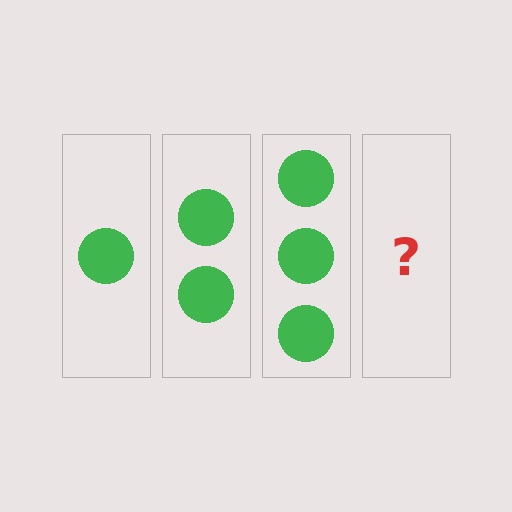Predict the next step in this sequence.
The next step is 4 circles.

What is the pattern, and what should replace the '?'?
The pattern is that each step adds one more circle. The '?' should be 4 circles.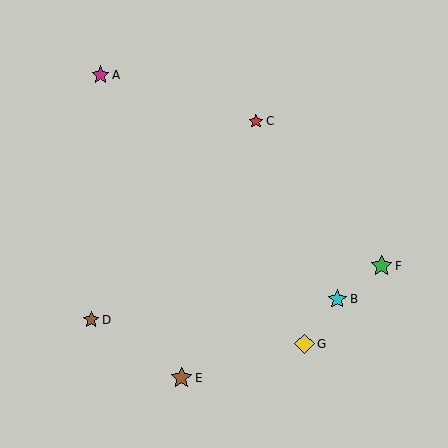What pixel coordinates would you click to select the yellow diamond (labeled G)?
Click at (304, 344) to select the yellow diamond G.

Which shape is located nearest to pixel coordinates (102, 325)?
The brown star (labeled D) at (91, 320) is nearest to that location.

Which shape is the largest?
The green star (labeled F) is the largest.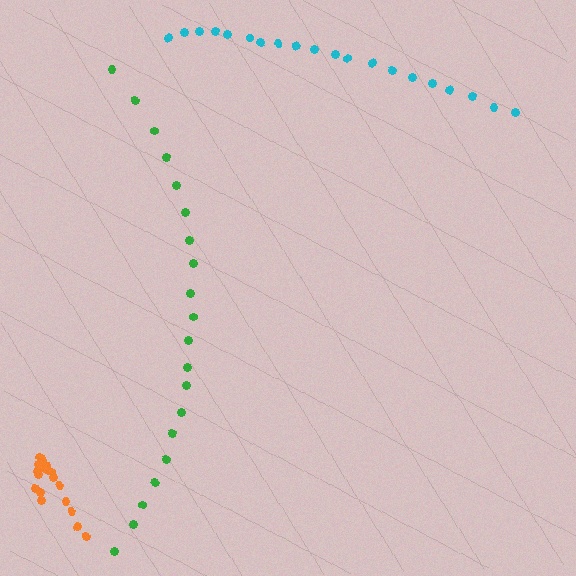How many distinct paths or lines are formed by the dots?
There are 3 distinct paths.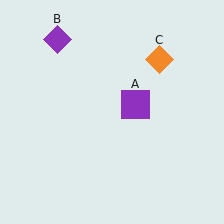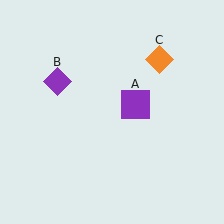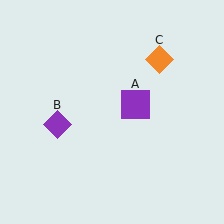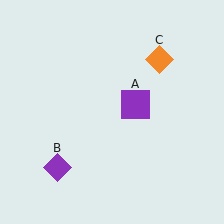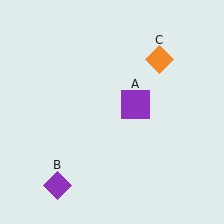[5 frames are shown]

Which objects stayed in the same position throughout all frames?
Purple square (object A) and orange diamond (object C) remained stationary.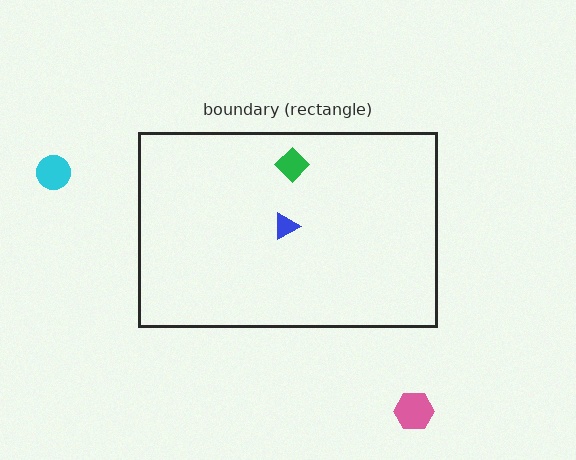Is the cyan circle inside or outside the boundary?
Outside.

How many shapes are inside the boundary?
2 inside, 2 outside.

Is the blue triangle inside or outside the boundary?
Inside.